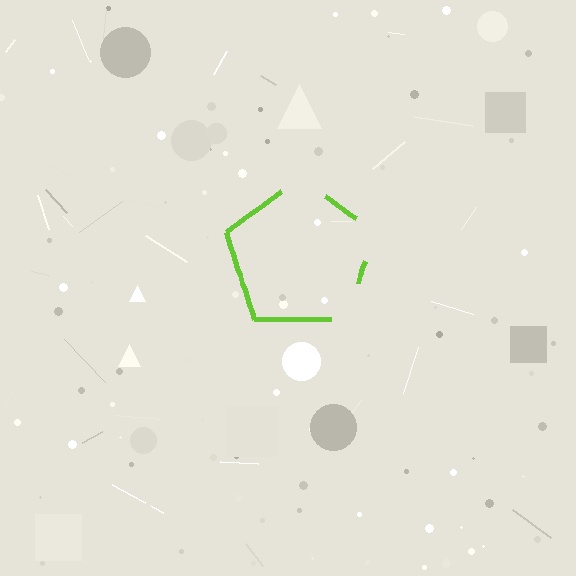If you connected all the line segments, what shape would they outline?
They would outline a pentagon.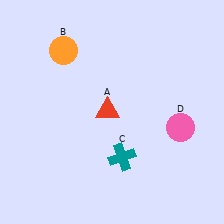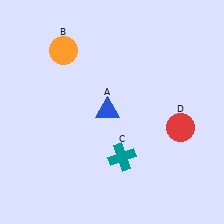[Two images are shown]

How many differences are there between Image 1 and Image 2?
There are 2 differences between the two images.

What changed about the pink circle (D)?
In Image 1, D is pink. In Image 2, it changed to red.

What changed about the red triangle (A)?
In Image 1, A is red. In Image 2, it changed to blue.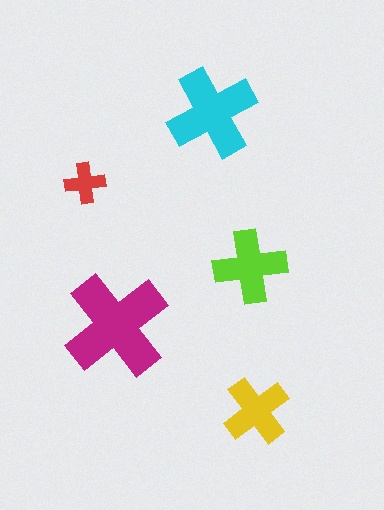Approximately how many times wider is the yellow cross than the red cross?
About 1.5 times wider.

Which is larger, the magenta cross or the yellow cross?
The magenta one.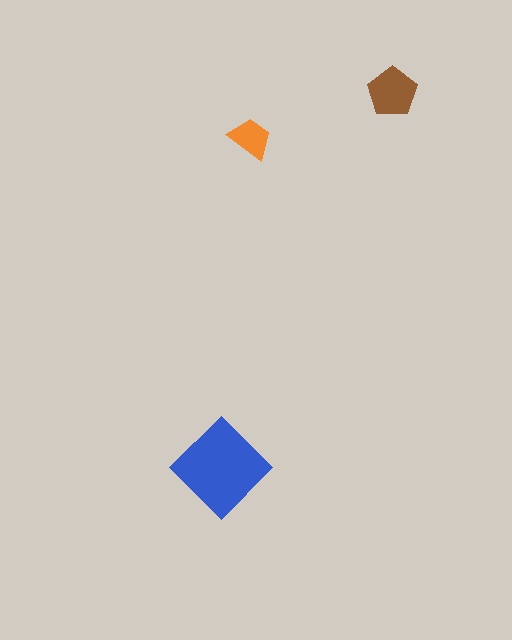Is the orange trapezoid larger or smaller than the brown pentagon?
Smaller.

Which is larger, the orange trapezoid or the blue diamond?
The blue diamond.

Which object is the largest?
The blue diamond.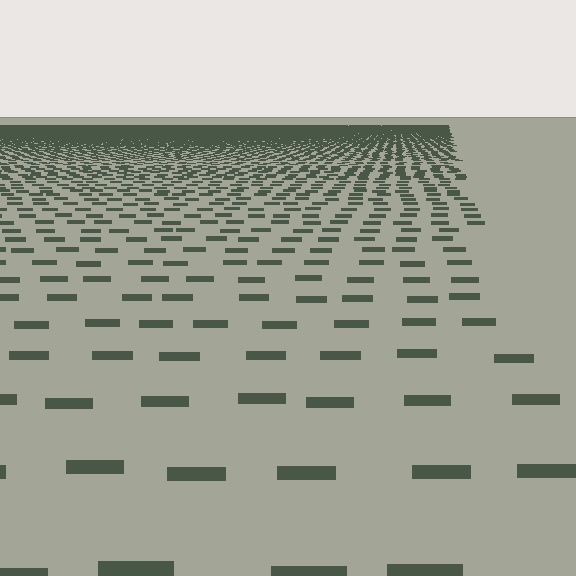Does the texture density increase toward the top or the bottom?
Density increases toward the top.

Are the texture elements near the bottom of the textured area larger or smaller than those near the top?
Larger. Near the bottom, elements are closer to the viewer and appear at a bigger on-screen size.